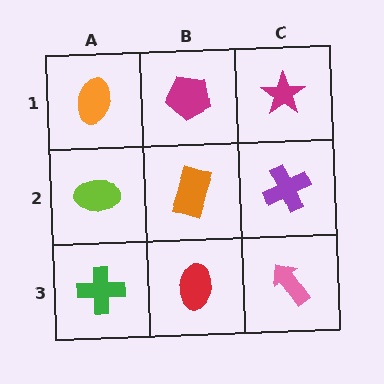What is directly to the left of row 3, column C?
A red ellipse.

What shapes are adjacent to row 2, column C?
A magenta star (row 1, column C), a pink arrow (row 3, column C), an orange rectangle (row 2, column B).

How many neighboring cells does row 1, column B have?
3.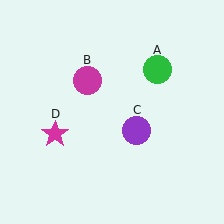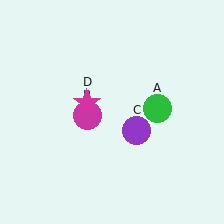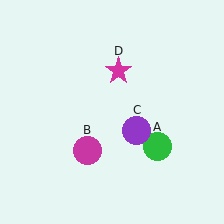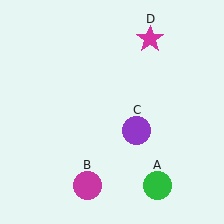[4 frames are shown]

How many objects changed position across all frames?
3 objects changed position: green circle (object A), magenta circle (object B), magenta star (object D).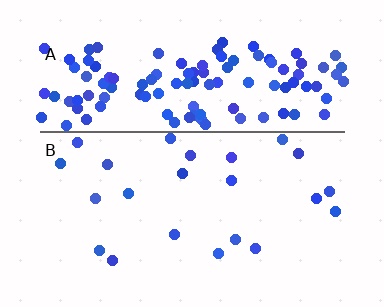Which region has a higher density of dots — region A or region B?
A (the top).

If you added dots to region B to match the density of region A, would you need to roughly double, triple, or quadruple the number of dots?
Approximately quadruple.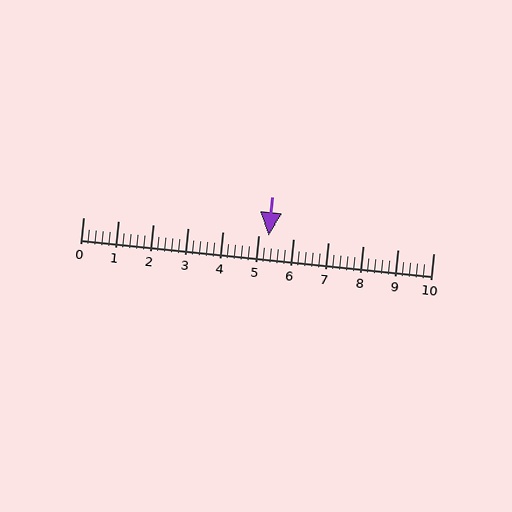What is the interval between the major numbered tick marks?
The major tick marks are spaced 1 units apart.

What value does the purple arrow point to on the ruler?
The purple arrow points to approximately 5.3.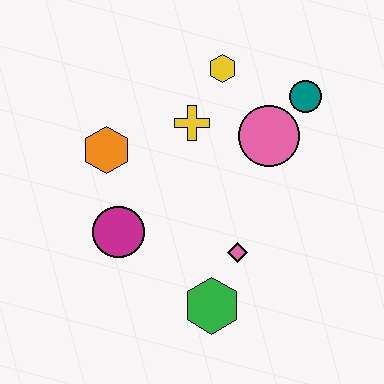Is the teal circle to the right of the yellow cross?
Yes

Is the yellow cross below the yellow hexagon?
Yes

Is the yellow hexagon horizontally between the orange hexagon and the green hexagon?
No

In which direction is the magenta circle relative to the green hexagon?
The magenta circle is to the left of the green hexagon.